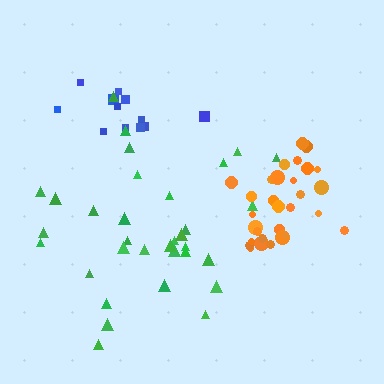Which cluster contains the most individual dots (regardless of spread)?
Green (33).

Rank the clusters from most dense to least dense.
orange, blue, green.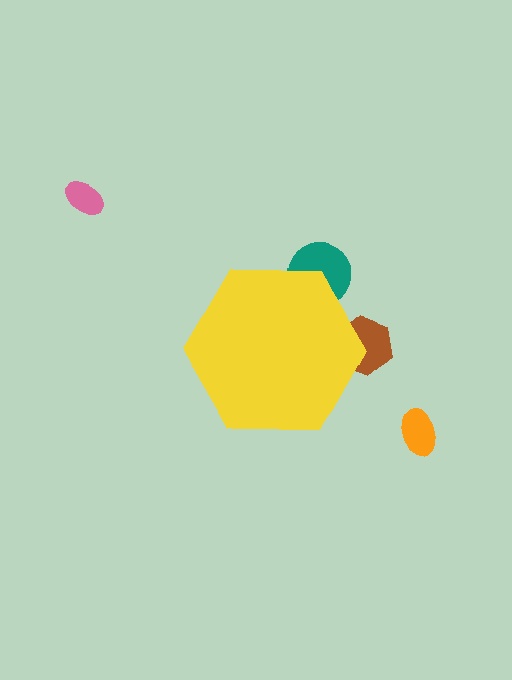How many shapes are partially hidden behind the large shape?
2 shapes are partially hidden.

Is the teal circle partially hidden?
Yes, the teal circle is partially hidden behind the yellow hexagon.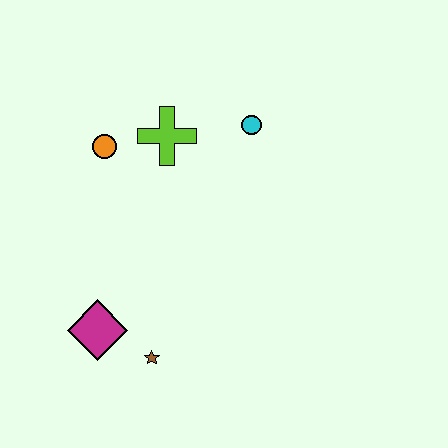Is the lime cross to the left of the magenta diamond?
No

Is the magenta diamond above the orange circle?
No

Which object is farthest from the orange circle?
The brown star is farthest from the orange circle.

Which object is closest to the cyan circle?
The lime cross is closest to the cyan circle.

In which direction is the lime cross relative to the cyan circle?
The lime cross is to the left of the cyan circle.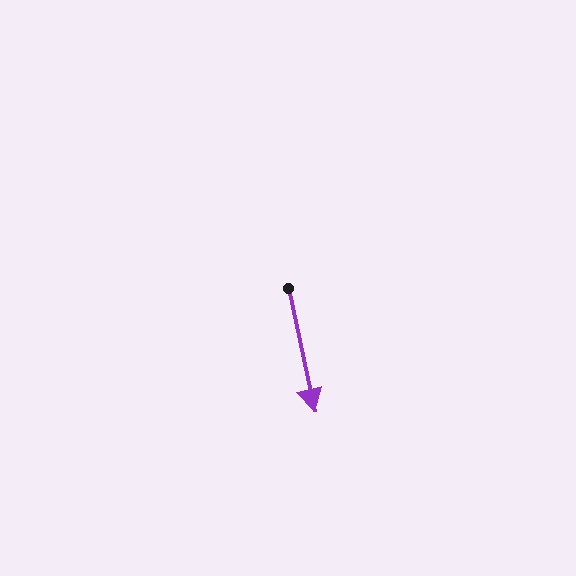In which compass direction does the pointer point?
South.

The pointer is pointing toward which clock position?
Roughly 6 o'clock.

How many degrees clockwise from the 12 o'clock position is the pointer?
Approximately 168 degrees.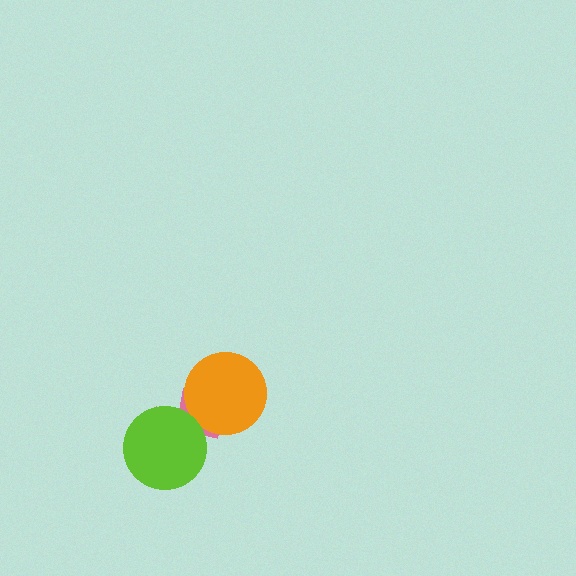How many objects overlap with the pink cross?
2 objects overlap with the pink cross.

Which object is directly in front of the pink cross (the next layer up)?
The orange circle is directly in front of the pink cross.